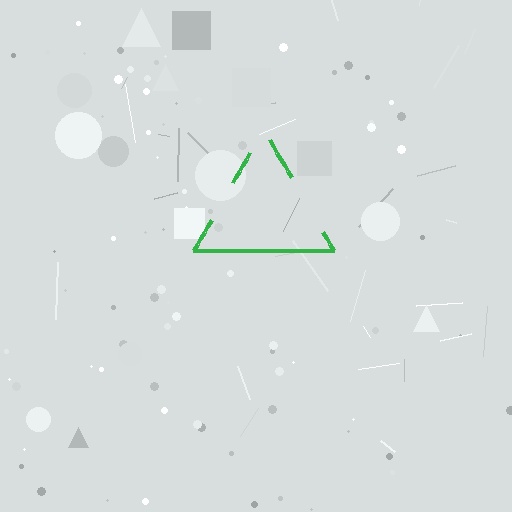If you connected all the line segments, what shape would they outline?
They would outline a triangle.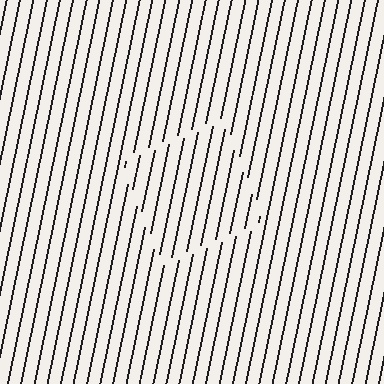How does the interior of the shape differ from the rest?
The interior of the shape contains the same grating, shifted by half a period — the contour is defined by the phase discontinuity where line-ends from the inner and outer gratings abut.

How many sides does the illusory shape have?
4 sides — the line-ends trace a square.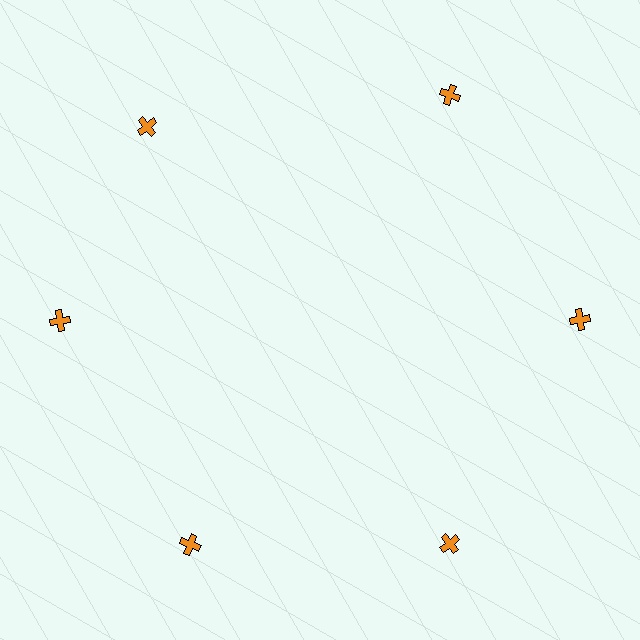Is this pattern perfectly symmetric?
No. The 6 orange crosses are arranged in a ring, but one element near the 11 o'clock position is rotated out of alignment along the ring, breaking the 6-fold rotational symmetry.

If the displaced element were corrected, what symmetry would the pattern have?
It would have 6-fold rotational symmetry — the pattern would map onto itself every 60 degrees.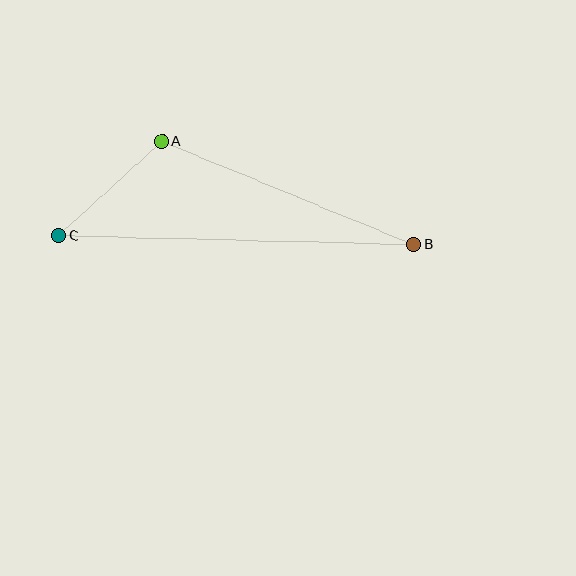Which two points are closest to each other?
Points A and C are closest to each other.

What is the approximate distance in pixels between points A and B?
The distance between A and B is approximately 272 pixels.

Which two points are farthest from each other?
Points B and C are farthest from each other.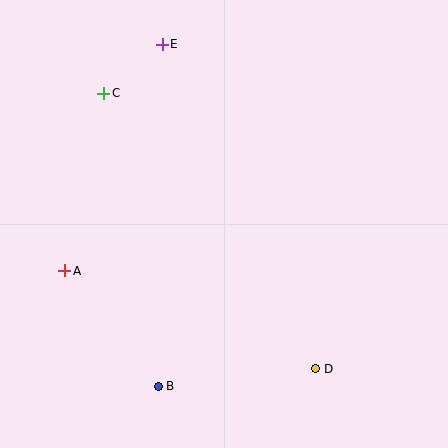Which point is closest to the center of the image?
Point A at (65, 271) is closest to the center.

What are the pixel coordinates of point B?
Point B is at (158, 386).